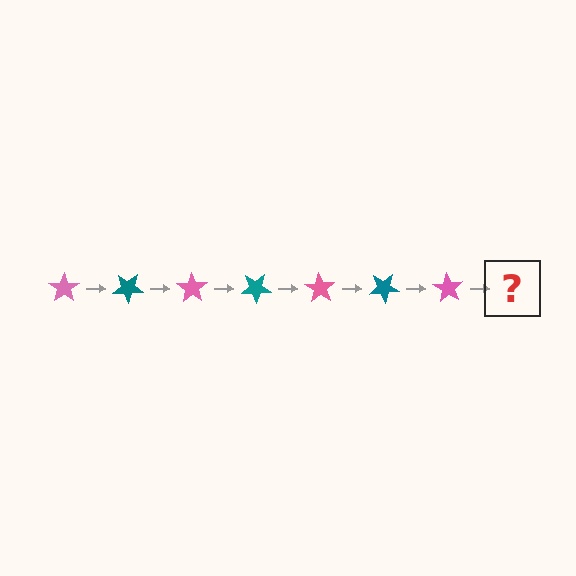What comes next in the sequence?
The next element should be a teal star, rotated 245 degrees from the start.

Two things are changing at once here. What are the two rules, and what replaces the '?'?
The two rules are that it rotates 35 degrees each step and the color cycles through pink and teal. The '?' should be a teal star, rotated 245 degrees from the start.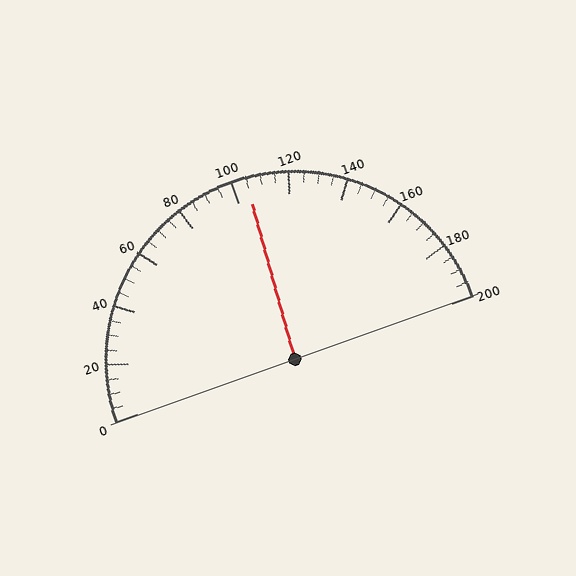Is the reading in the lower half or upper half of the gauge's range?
The reading is in the upper half of the range (0 to 200).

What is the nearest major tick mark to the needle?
The nearest major tick mark is 100.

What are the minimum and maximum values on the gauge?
The gauge ranges from 0 to 200.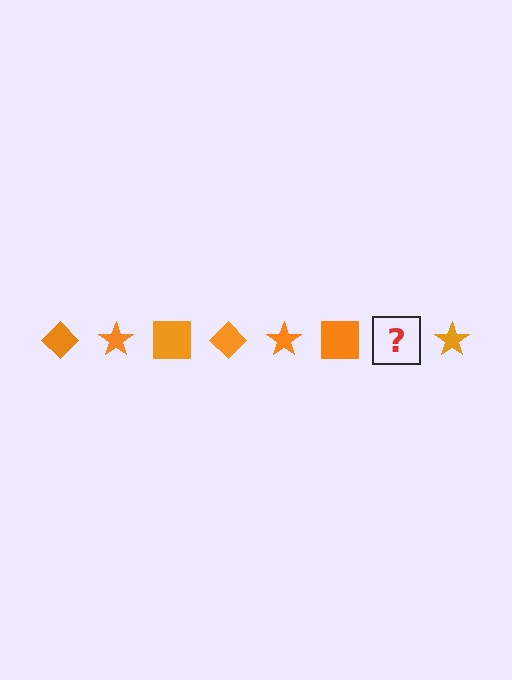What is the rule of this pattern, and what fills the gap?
The rule is that the pattern cycles through diamond, star, square shapes in orange. The gap should be filled with an orange diamond.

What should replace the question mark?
The question mark should be replaced with an orange diamond.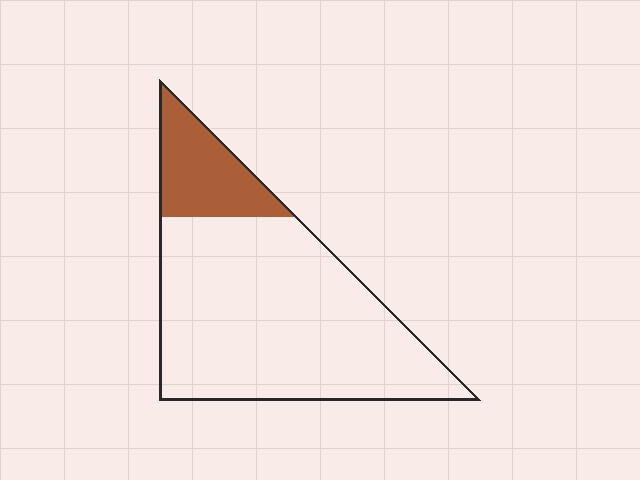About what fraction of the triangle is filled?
About one fifth (1/5).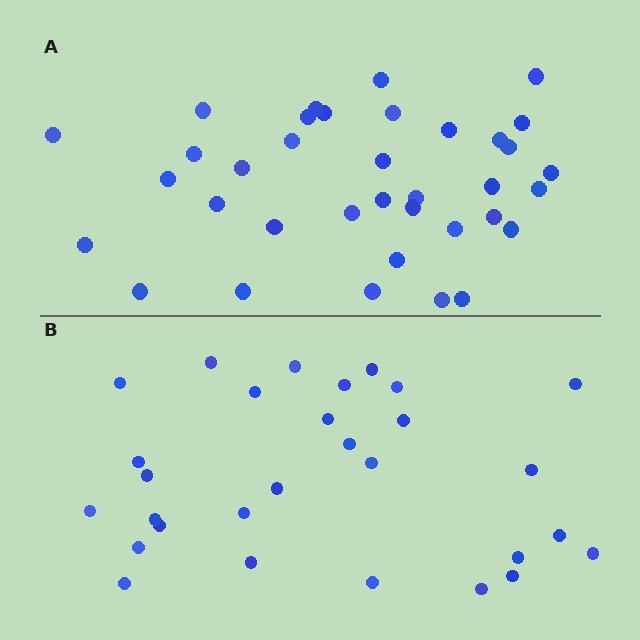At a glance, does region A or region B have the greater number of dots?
Region A (the top region) has more dots.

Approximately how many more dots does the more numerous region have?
Region A has roughly 8 or so more dots than region B.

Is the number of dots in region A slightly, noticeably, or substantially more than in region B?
Region A has only slightly more — the two regions are fairly close. The ratio is roughly 1.2 to 1.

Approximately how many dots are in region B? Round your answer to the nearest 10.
About 30 dots. (The exact count is 29, which rounds to 30.)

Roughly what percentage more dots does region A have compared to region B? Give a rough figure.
About 25% more.